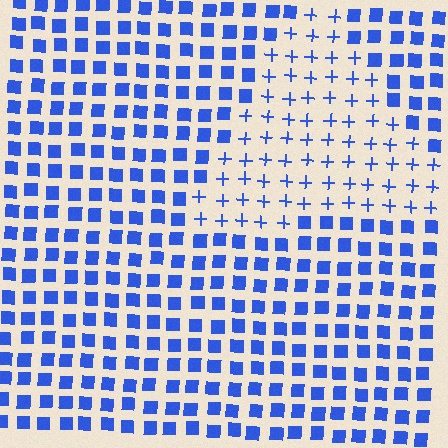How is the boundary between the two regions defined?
The boundary is defined by a change in element shape: plus signs inside vs. squares outside. All elements share the same color and spacing.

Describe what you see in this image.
The image is filled with small blue elements arranged in a uniform grid. A triangle-shaped region contains plus signs, while the surrounding area contains squares. The boundary is defined purely by the change in element shape.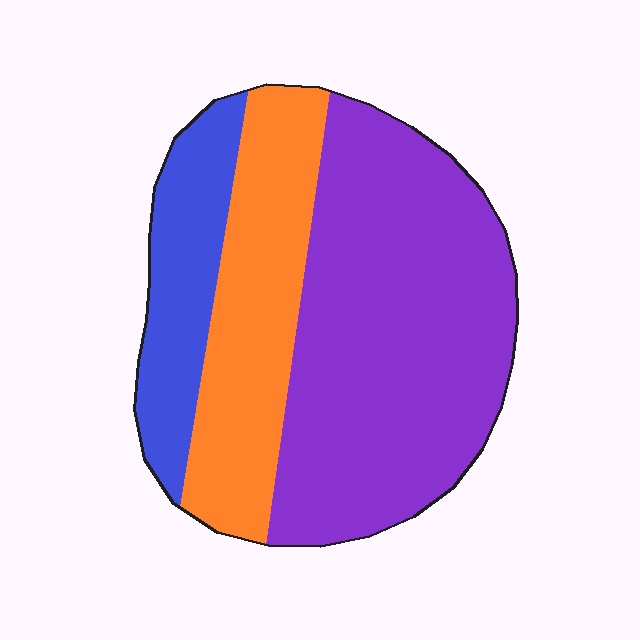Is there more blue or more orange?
Orange.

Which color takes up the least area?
Blue, at roughly 15%.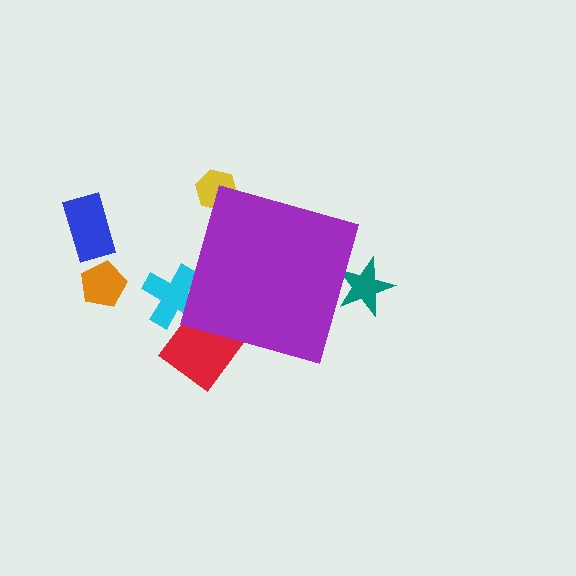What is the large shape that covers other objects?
A purple diamond.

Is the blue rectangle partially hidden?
No, the blue rectangle is fully visible.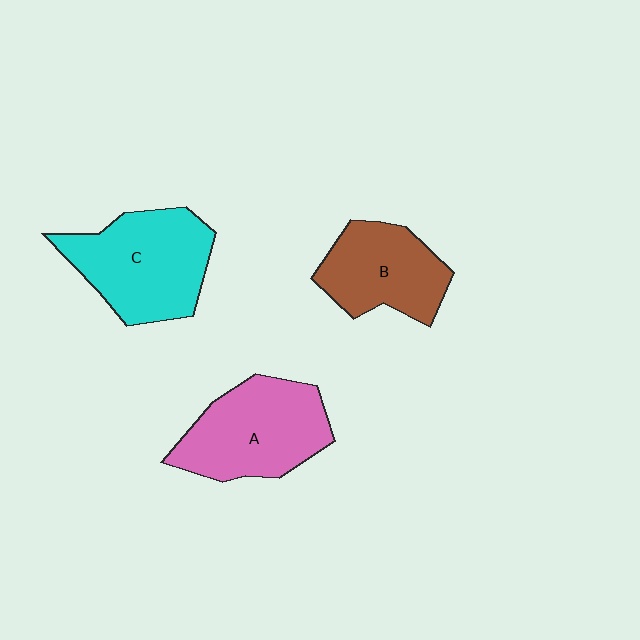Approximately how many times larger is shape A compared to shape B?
Approximately 1.2 times.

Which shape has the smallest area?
Shape B (brown).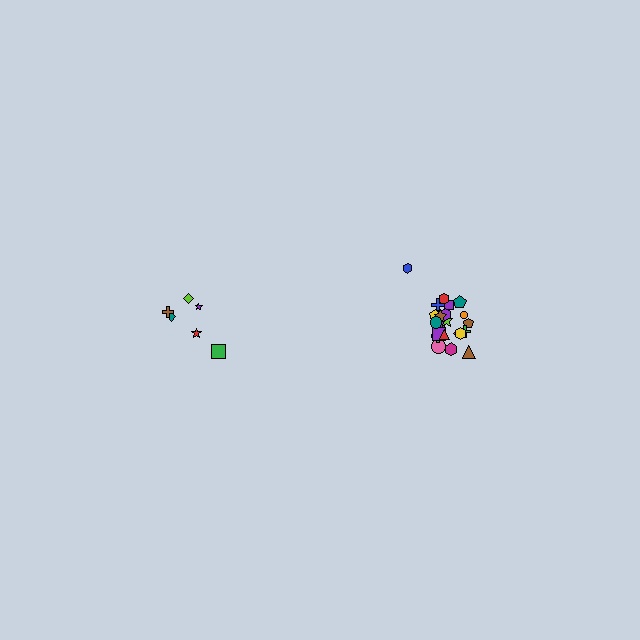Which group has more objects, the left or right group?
The right group.